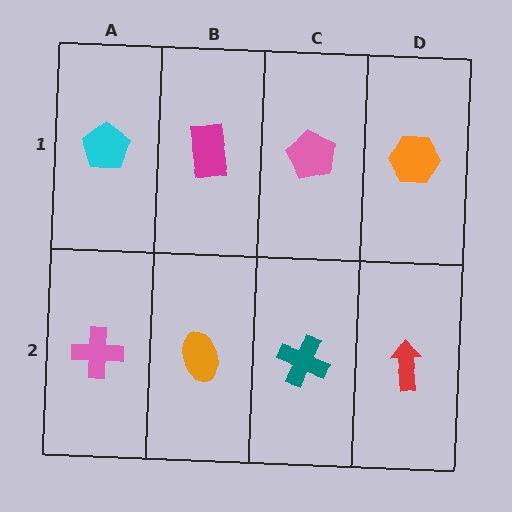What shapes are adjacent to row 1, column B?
An orange ellipse (row 2, column B), a cyan pentagon (row 1, column A), a pink pentagon (row 1, column C).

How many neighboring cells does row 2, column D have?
2.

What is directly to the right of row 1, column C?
An orange hexagon.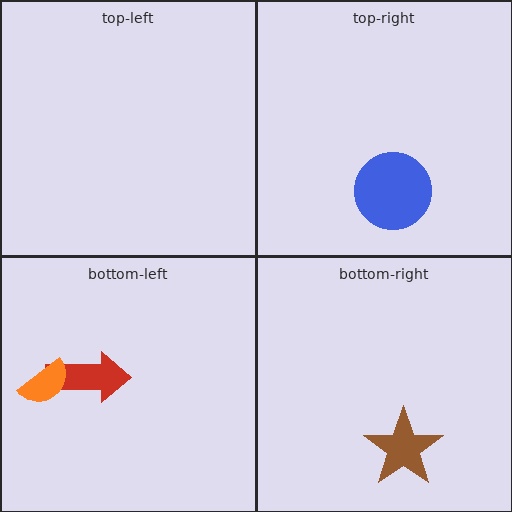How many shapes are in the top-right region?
1.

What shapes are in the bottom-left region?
The red arrow, the orange semicircle.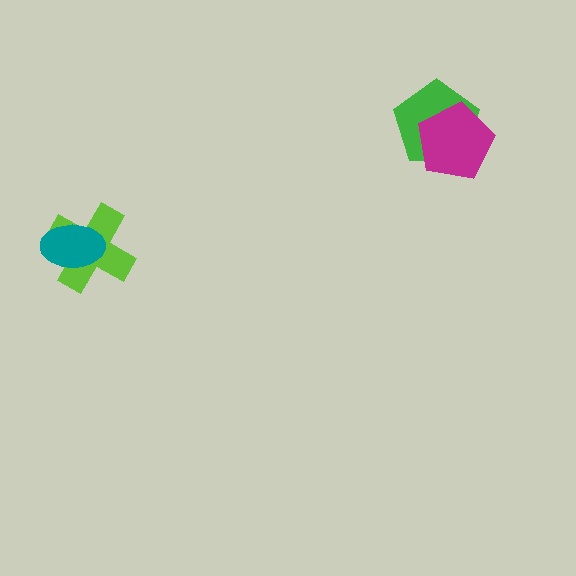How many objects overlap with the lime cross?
1 object overlaps with the lime cross.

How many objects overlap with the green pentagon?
1 object overlaps with the green pentagon.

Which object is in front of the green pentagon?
The magenta pentagon is in front of the green pentagon.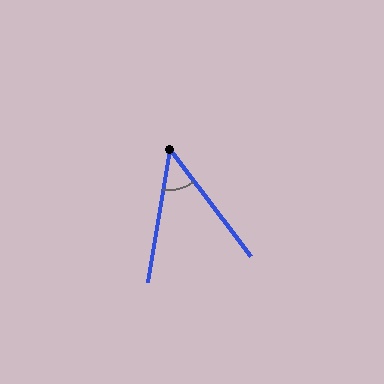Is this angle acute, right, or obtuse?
It is acute.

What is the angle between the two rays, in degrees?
Approximately 47 degrees.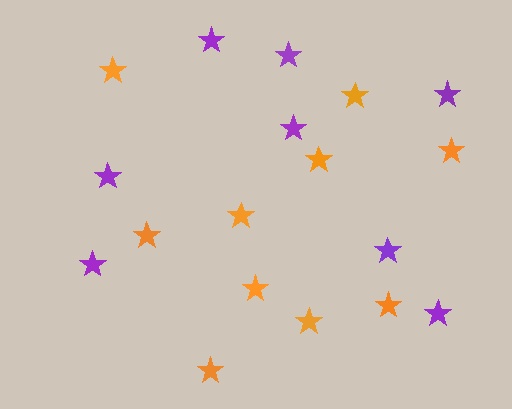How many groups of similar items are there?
There are 2 groups: one group of orange stars (10) and one group of purple stars (8).